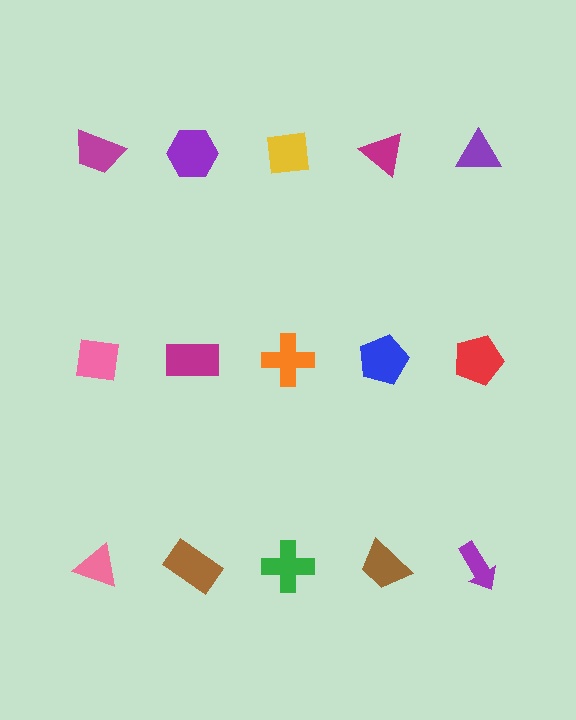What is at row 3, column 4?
A brown trapezoid.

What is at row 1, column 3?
A yellow square.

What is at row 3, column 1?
A pink triangle.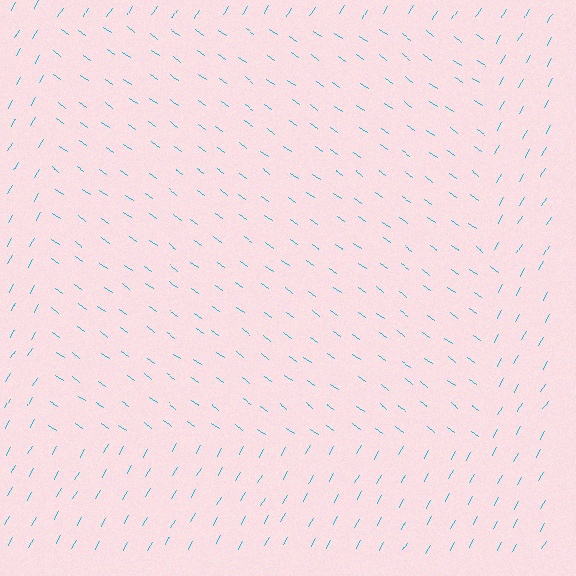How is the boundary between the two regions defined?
The boundary is defined purely by a change in line orientation (approximately 84 degrees difference). All lines are the same color and thickness.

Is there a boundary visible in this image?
Yes, there is a texture boundary formed by a change in line orientation.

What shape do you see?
I see a rectangle.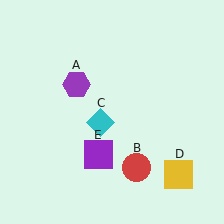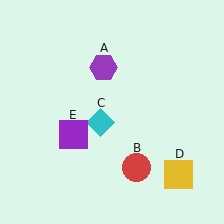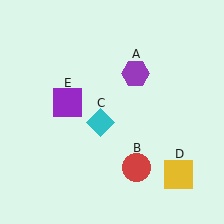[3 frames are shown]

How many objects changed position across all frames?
2 objects changed position: purple hexagon (object A), purple square (object E).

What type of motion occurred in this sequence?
The purple hexagon (object A), purple square (object E) rotated clockwise around the center of the scene.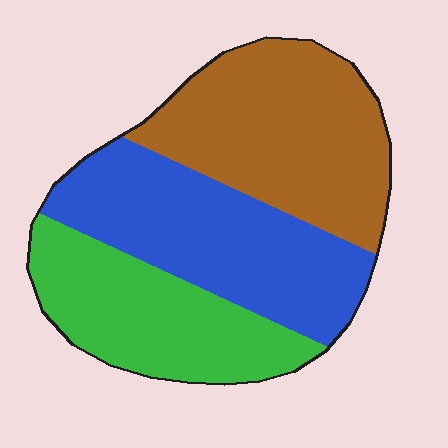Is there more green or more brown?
Brown.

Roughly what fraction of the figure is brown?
Brown takes up about three eighths (3/8) of the figure.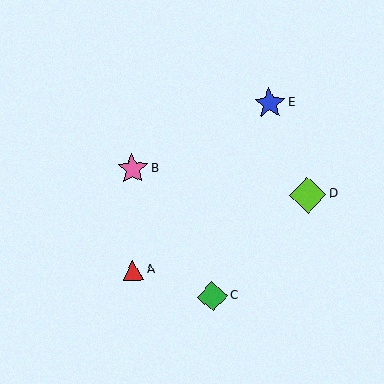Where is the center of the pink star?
The center of the pink star is at (133, 169).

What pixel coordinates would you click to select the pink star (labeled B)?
Click at (133, 169) to select the pink star B.